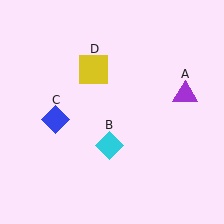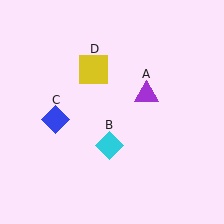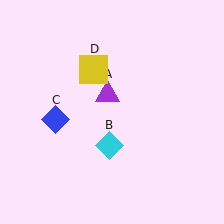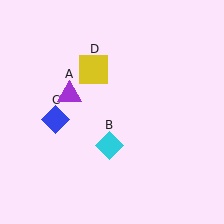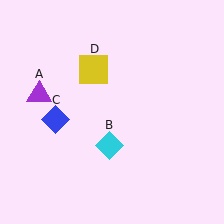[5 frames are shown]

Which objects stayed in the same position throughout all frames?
Cyan diamond (object B) and blue diamond (object C) and yellow square (object D) remained stationary.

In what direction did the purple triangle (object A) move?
The purple triangle (object A) moved left.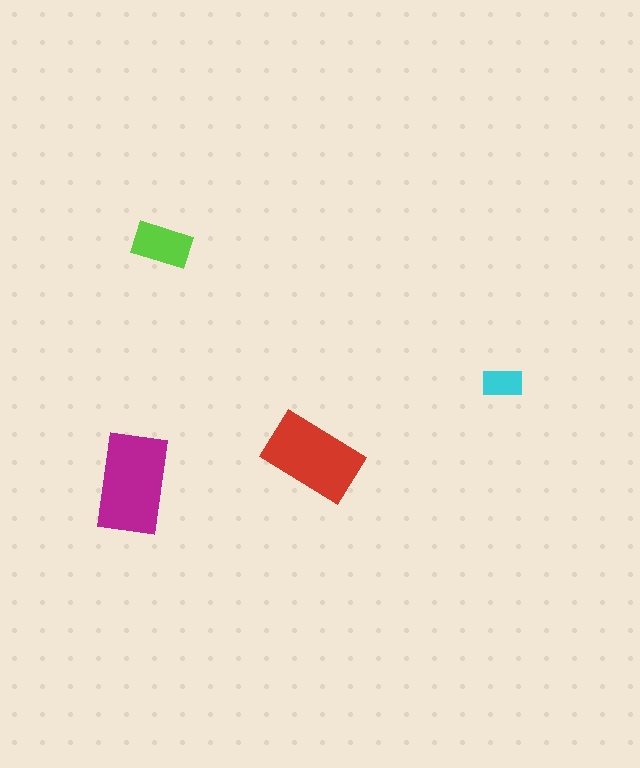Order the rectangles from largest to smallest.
the magenta one, the red one, the lime one, the cyan one.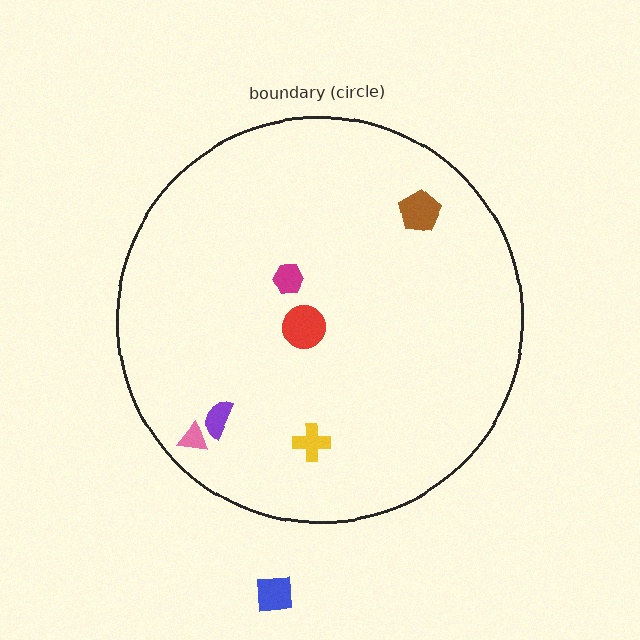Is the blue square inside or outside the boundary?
Outside.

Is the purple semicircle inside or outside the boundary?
Inside.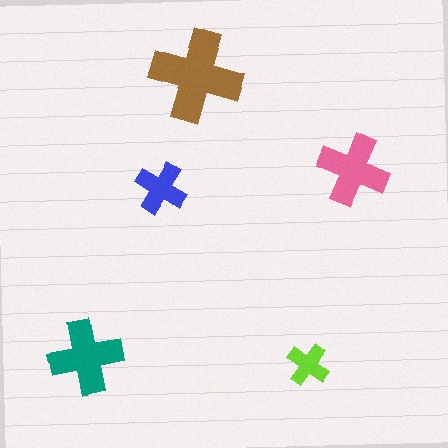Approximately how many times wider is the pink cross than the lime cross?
About 1.5 times wider.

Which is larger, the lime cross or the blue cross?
The blue one.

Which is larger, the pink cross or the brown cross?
The brown one.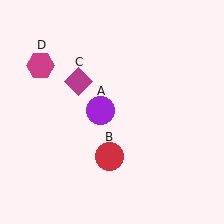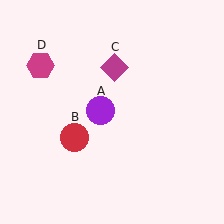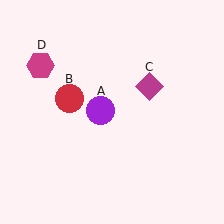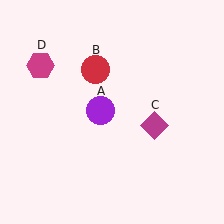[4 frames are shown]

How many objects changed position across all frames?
2 objects changed position: red circle (object B), magenta diamond (object C).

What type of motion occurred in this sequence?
The red circle (object B), magenta diamond (object C) rotated clockwise around the center of the scene.